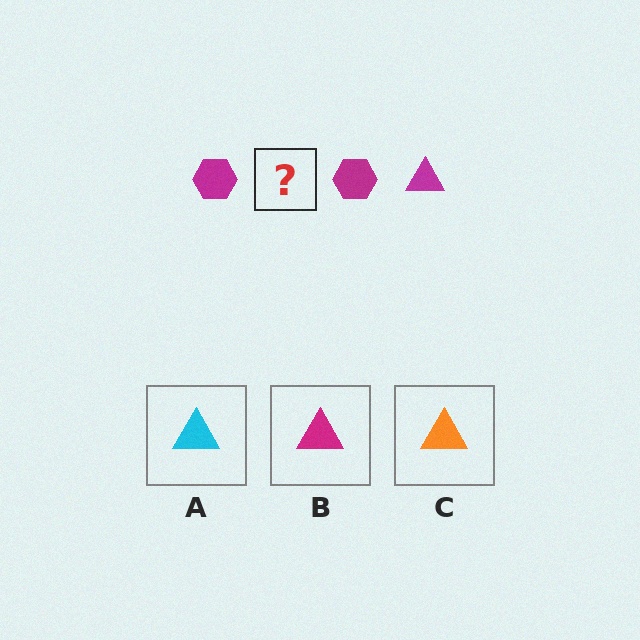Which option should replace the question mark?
Option B.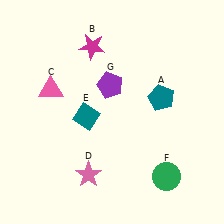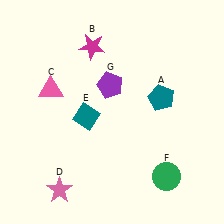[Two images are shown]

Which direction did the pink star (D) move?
The pink star (D) moved left.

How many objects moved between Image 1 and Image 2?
1 object moved between the two images.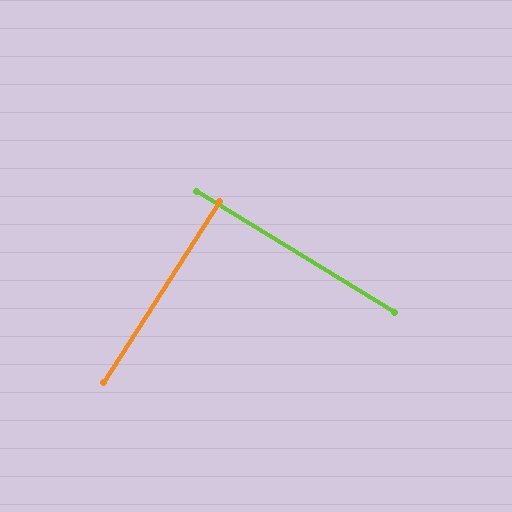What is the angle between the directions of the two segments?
Approximately 89 degrees.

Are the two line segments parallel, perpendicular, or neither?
Perpendicular — they meet at approximately 89°.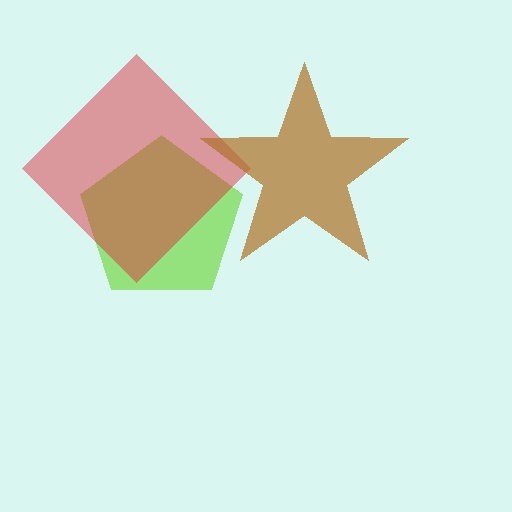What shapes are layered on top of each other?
The layered shapes are: a lime pentagon, a red diamond, a brown star.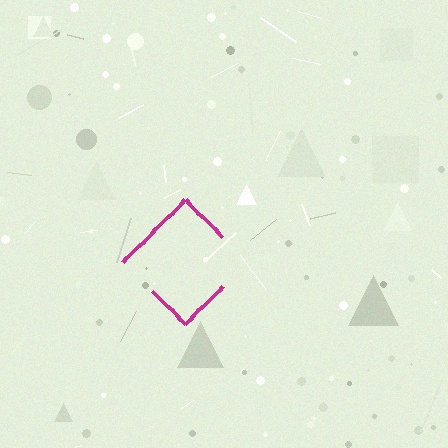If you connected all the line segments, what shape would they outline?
They would outline a diamond.